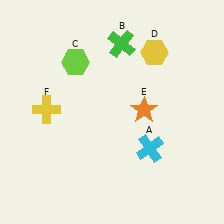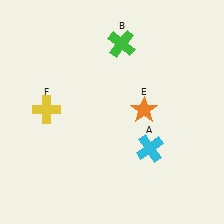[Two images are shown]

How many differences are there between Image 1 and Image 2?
There are 2 differences between the two images.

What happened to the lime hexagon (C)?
The lime hexagon (C) was removed in Image 2. It was in the top-left area of Image 1.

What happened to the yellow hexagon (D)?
The yellow hexagon (D) was removed in Image 2. It was in the top-right area of Image 1.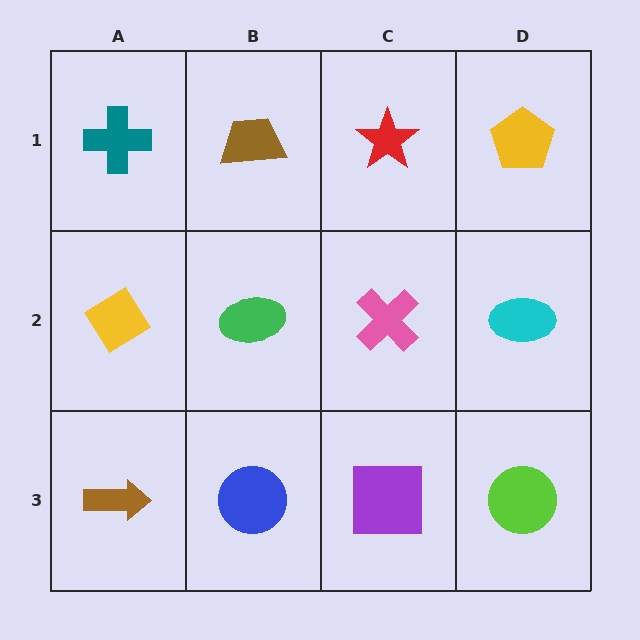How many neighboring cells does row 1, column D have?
2.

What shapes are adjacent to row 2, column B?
A brown trapezoid (row 1, column B), a blue circle (row 3, column B), a yellow diamond (row 2, column A), a pink cross (row 2, column C).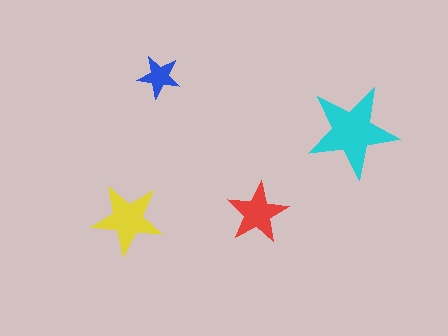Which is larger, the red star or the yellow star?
The yellow one.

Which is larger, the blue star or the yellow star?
The yellow one.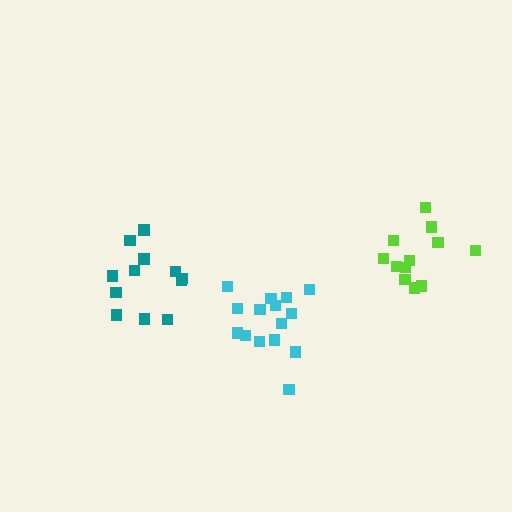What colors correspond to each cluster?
The clusters are colored: cyan, teal, lime.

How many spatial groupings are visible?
There are 3 spatial groupings.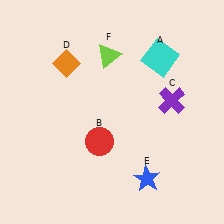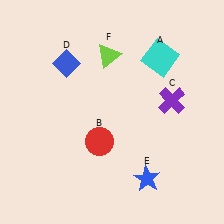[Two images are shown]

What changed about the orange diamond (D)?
In Image 1, D is orange. In Image 2, it changed to blue.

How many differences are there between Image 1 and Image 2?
There is 1 difference between the two images.